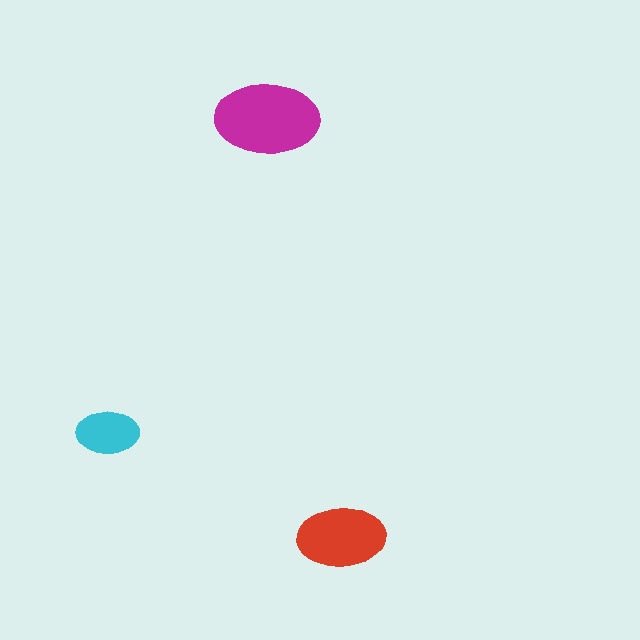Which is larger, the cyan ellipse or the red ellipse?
The red one.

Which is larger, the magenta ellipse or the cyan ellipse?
The magenta one.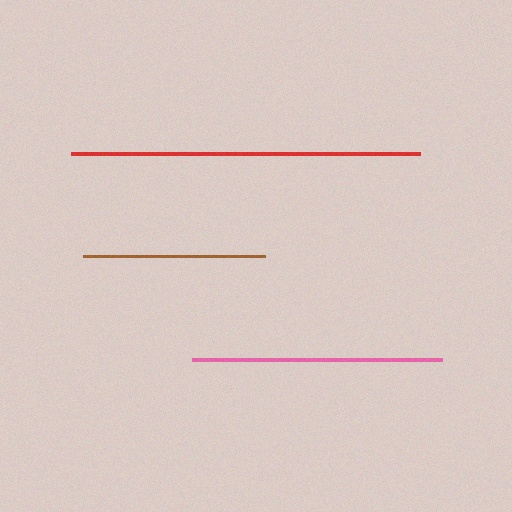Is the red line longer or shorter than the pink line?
The red line is longer than the pink line.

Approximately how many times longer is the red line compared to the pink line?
The red line is approximately 1.4 times the length of the pink line.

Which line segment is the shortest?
The brown line is the shortest at approximately 182 pixels.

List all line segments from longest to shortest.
From longest to shortest: red, pink, brown.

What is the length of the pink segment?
The pink segment is approximately 249 pixels long.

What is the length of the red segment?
The red segment is approximately 350 pixels long.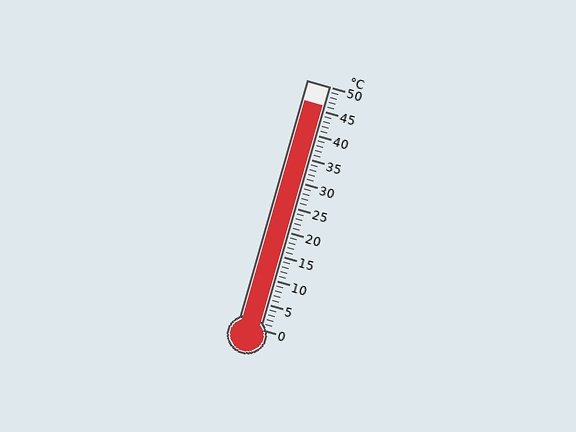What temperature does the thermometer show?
The thermometer shows approximately 46°C.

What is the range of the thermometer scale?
The thermometer scale ranges from 0°C to 50°C.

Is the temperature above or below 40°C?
The temperature is above 40°C.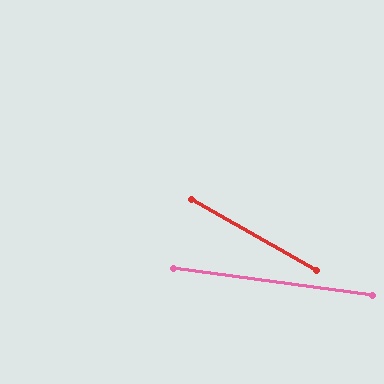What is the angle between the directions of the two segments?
Approximately 22 degrees.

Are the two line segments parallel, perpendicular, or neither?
Neither parallel nor perpendicular — they differ by about 22°.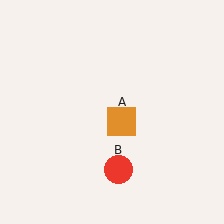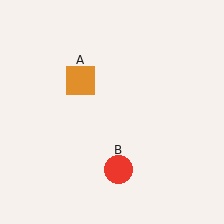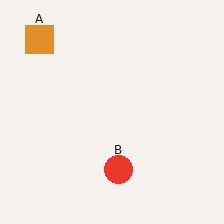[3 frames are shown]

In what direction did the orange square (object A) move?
The orange square (object A) moved up and to the left.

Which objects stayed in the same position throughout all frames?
Red circle (object B) remained stationary.